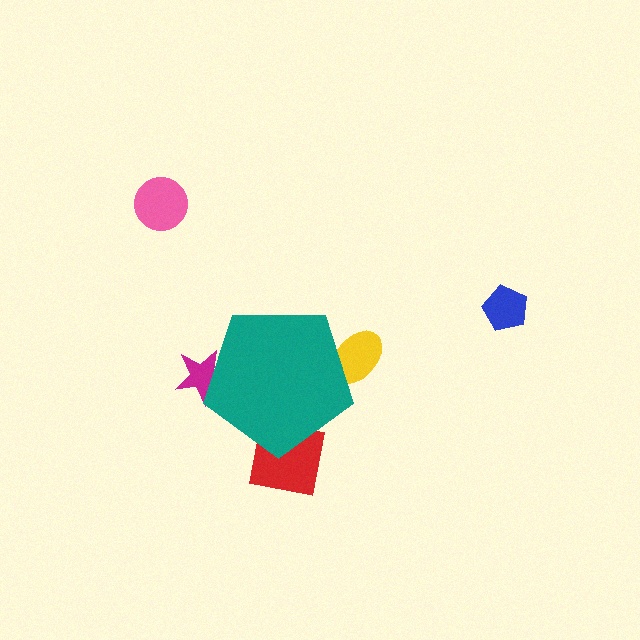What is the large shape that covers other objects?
A teal pentagon.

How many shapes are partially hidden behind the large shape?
3 shapes are partially hidden.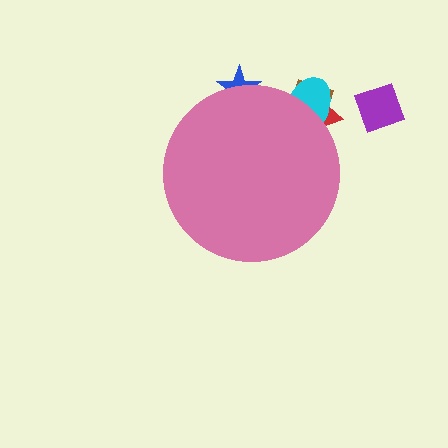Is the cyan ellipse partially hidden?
Yes, the cyan ellipse is partially hidden behind the pink circle.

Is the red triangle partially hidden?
Yes, the red triangle is partially hidden behind the pink circle.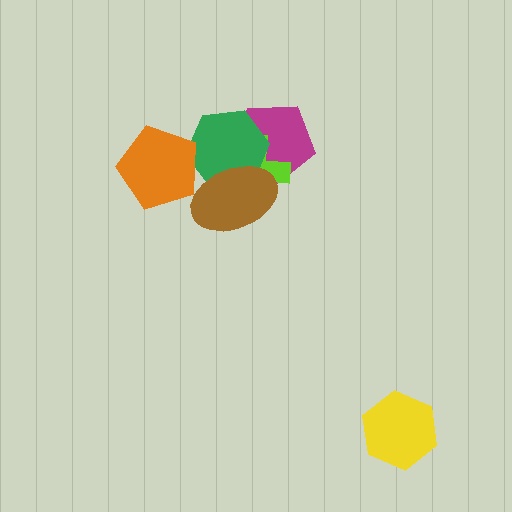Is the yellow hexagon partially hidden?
No, no other shape covers it.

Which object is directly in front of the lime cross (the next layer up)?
The green hexagon is directly in front of the lime cross.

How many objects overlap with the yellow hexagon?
0 objects overlap with the yellow hexagon.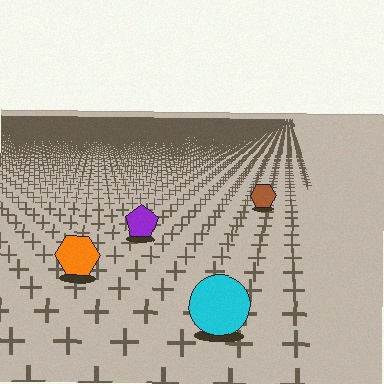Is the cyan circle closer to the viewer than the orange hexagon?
Yes. The cyan circle is closer — you can tell from the texture gradient: the ground texture is coarser near it.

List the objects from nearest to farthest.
From nearest to farthest: the cyan circle, the orange hexagon, the purple pentagon, the brown hexagon.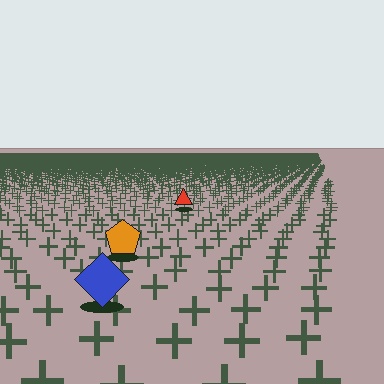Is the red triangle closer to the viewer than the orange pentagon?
No. The orange pentagon is closer — you can tell from the texture gradient: the ground texture is coarser near it.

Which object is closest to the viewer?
The blue diamond is closest. The texture marks near it are larger and more spread out.